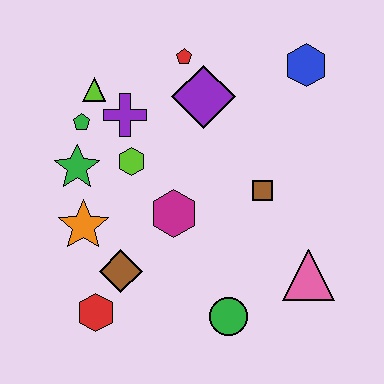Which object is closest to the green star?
The green pentagon is closest to the green star.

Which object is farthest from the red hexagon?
The blue hexagon is farthest from the red hexagon.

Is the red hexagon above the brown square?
No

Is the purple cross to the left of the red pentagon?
Yes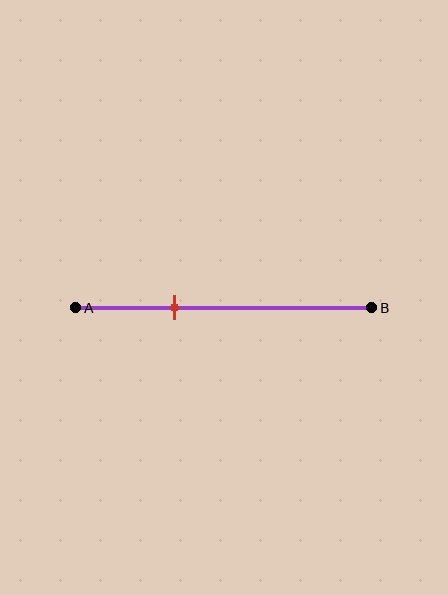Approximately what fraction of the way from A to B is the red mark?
The red mark is approximately 35% of the way from A to B.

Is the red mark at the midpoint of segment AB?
No, the mark is at about 35% from A, not at the 50% midpoint.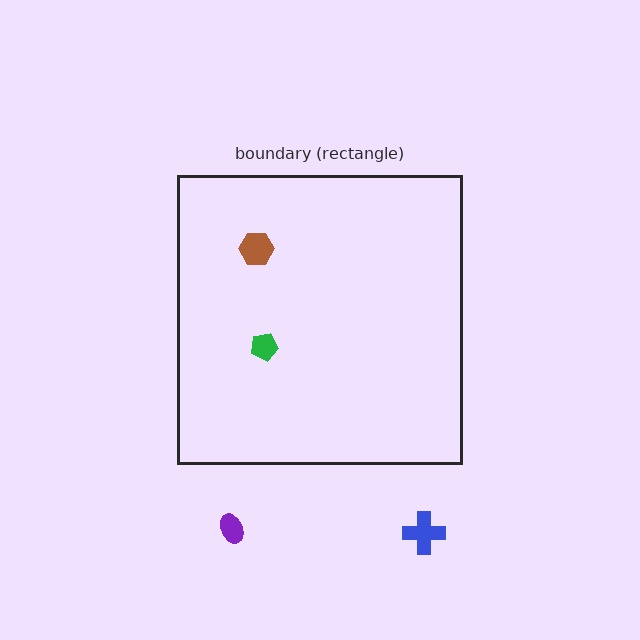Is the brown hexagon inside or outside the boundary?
Inside.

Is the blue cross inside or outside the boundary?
Outside.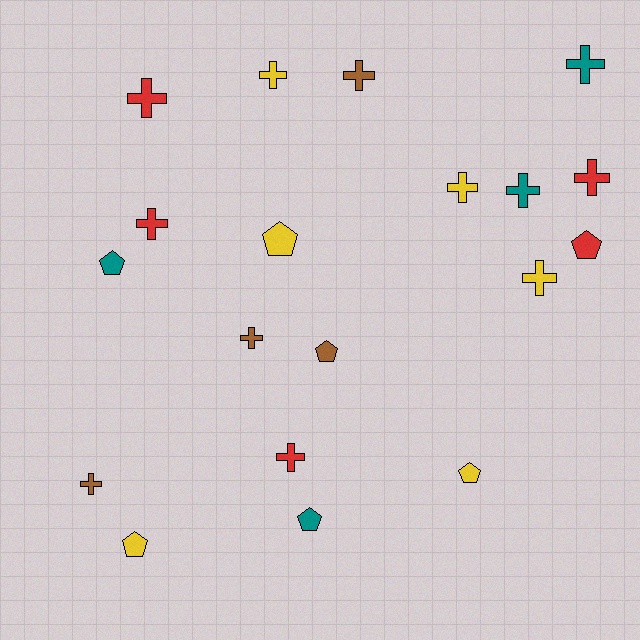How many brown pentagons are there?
There is 1 brown pentagon.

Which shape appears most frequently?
Cross, with 12 objects.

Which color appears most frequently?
Yellow, with 6 objects.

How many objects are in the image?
There are 19 objects.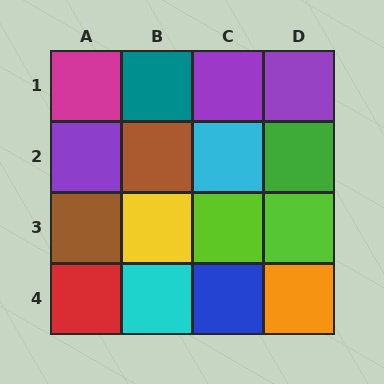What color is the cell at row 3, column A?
Brown.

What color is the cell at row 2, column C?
Cyan.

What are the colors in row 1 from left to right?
Magenta, teal, purple, purple.